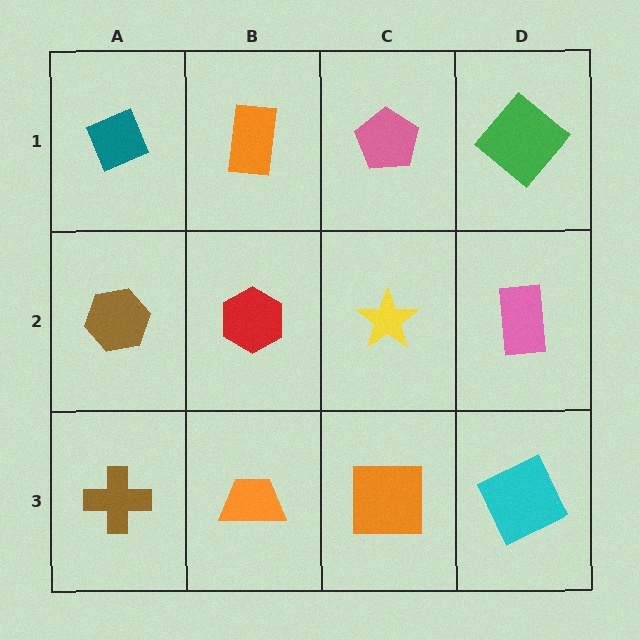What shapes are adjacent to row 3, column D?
A pink rectangle (row 2, column D), an orange square (row 3, column C).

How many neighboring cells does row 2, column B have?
4.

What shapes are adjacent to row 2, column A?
A teal diamond (row 1, column A), a brown cross (row 3, column A), a red hexagon (row 2, column B).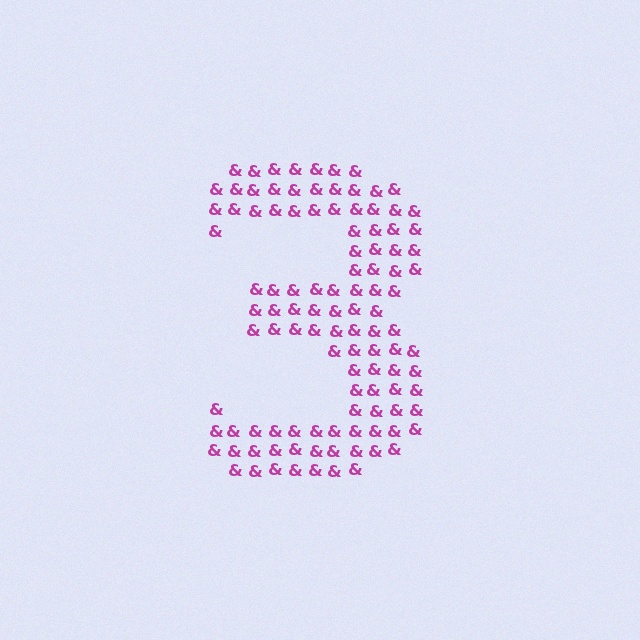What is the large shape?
The large shape is the digit 3.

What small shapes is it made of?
It is made of small ampersands.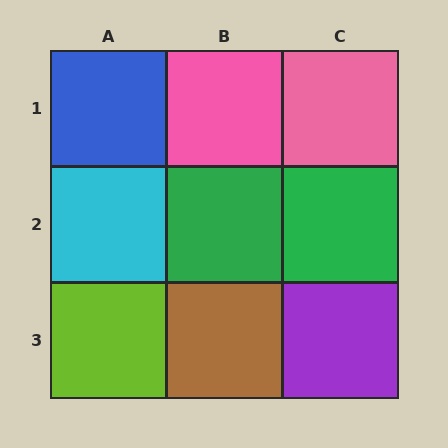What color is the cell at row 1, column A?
Blue.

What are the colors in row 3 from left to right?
Lime, brown, purple.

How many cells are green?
2 cells are green.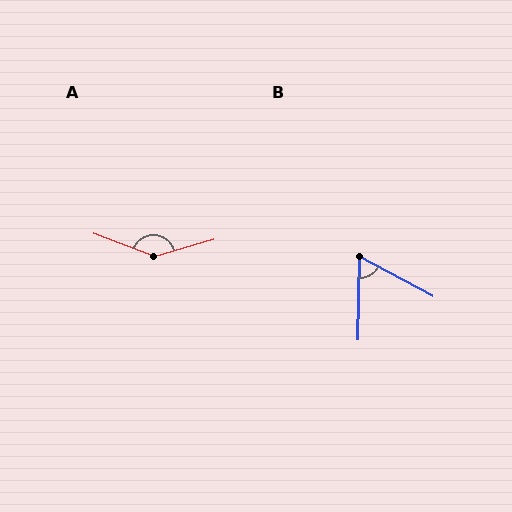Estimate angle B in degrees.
Approximately 62 degrees.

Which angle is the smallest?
B, at approximately 62 degrees.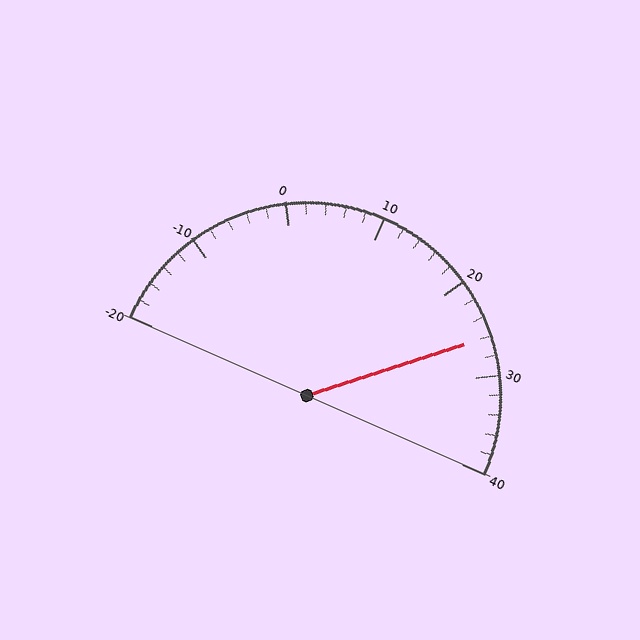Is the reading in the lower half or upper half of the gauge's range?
The reading is in the upper half of the range (-20 to 40).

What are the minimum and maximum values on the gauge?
The gauge ranges from -20 to 40.